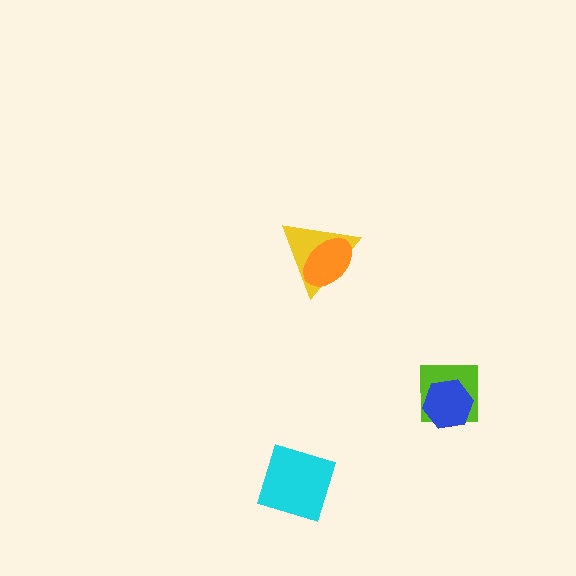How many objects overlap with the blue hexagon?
1 object overlaps with the blue hexagon.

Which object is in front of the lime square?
The blue hexagon is in front of the lime square.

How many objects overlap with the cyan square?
0 objects overlap with the cyan square.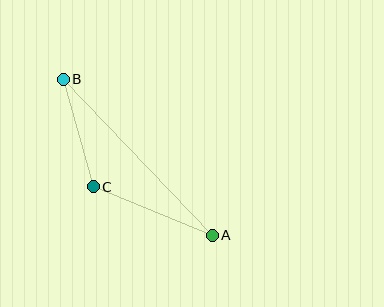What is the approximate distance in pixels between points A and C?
The distance between A and C is approximately 128 pixels.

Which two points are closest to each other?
Points B and C are closest to each other.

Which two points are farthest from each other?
Points A and B are farthest from each other.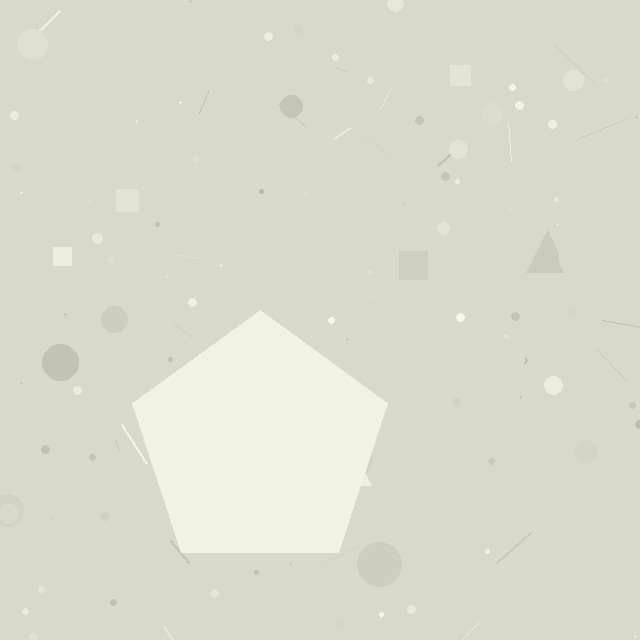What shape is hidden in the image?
A pentagon is hidden in the image.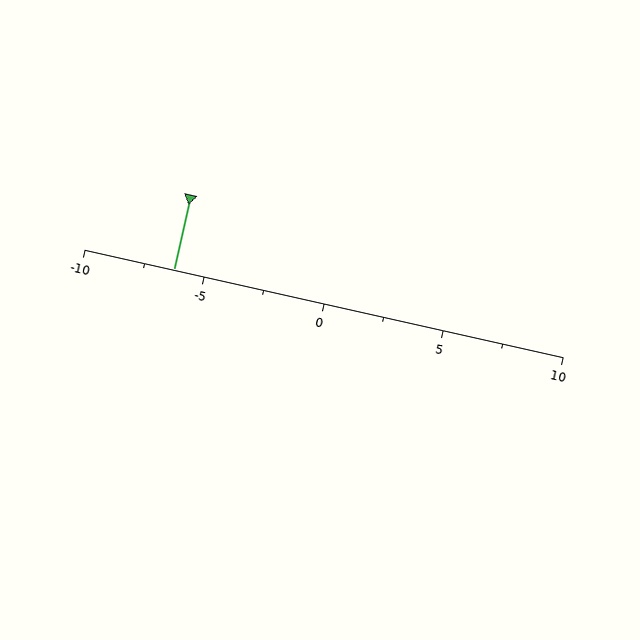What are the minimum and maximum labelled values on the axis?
The axis runs from -10 to 10.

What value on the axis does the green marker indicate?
The marker indicates approximately -6.2.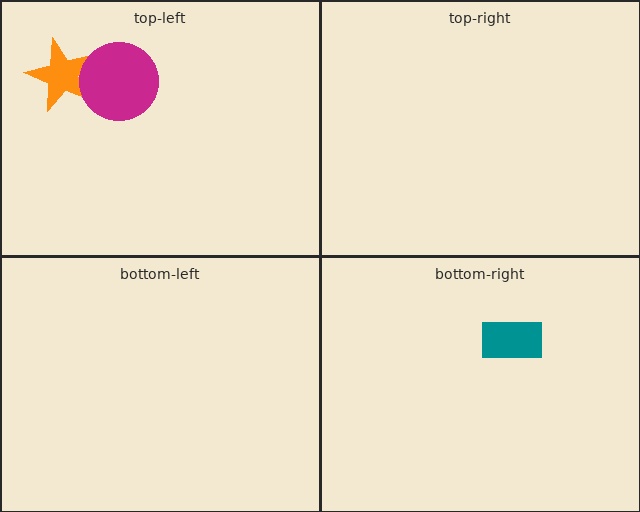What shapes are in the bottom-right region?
The teal rectangle.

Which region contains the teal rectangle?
The bottom-right region.